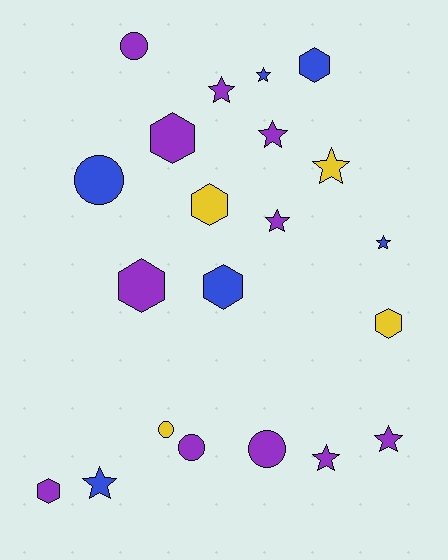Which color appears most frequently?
Purple, with 11 objects.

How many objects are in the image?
There are 21 objects.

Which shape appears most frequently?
Star, with 9 objects.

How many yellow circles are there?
There is 1 yellow circle.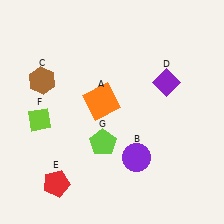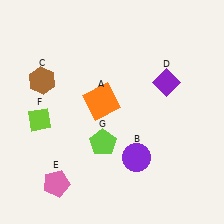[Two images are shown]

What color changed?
The pentagon (E) changed from red in Image 1 to pink in Image 2.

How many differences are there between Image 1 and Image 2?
There is 1 difference between the two images.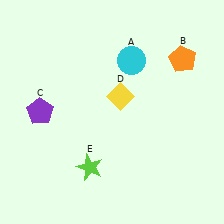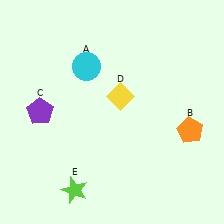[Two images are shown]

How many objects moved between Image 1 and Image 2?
3 objects moved between the two images.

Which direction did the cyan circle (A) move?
The cyan circle (A) moved left.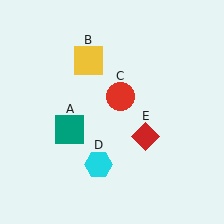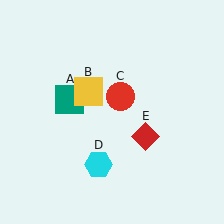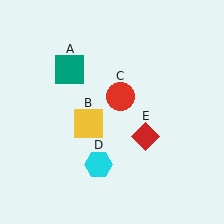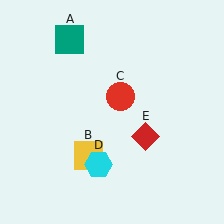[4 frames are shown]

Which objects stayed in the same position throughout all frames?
Red circle (object C) and cyan hexagon (object D) and red diamond (object E) remained stationary.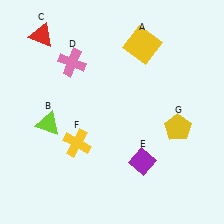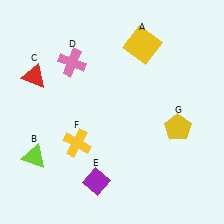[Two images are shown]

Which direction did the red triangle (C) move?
The red triangle (C) moved down.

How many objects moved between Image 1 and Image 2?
3 objects moved between the two images.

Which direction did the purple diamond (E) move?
The purple diamond (E) moved left.